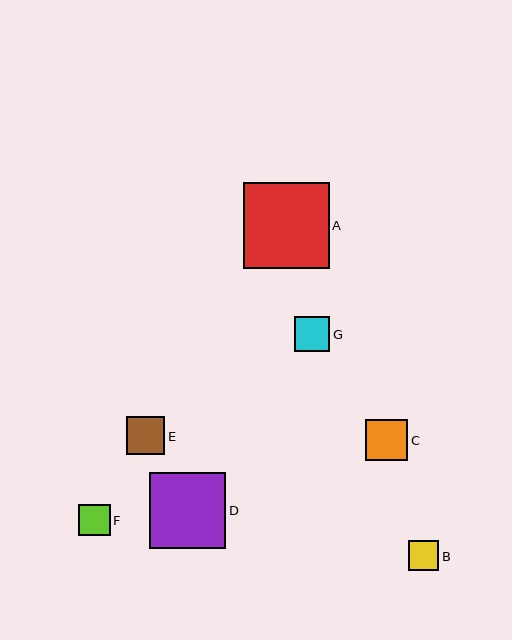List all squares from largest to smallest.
From largest to smallest: A, D, C, E, G, F, B.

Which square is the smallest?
Square B is the smallest with a size of approximately 30 pixels.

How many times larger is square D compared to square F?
Square D is approximately 2.4 times the size of square F.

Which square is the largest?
Square A is the largest with a size of approximately 85 pixels.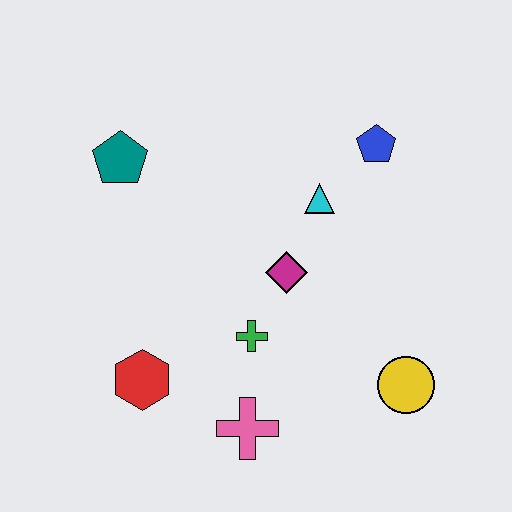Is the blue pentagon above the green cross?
Yes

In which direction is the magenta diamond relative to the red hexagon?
The magenta diamond is to the right of the red hexagon.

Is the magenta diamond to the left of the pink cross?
No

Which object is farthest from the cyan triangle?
The red hexagon is farthest from the cyan triangle.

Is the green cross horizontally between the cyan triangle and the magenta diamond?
No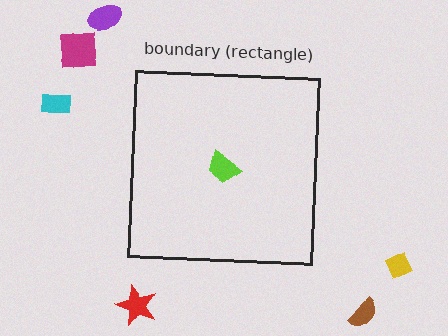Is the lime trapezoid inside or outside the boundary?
Inside.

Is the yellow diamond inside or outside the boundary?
Outside.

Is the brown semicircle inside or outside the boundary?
Outside.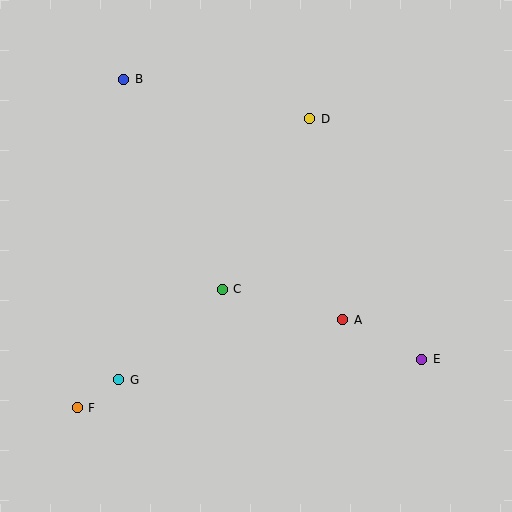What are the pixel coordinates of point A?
Point A is at (343, 320).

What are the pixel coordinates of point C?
Point C is at (222, 289).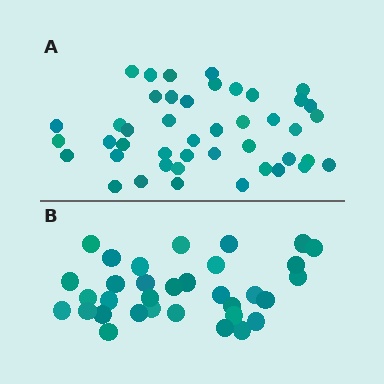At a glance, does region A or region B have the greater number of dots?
Region A (the top region) has more dots.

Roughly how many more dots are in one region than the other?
Region A has roughly 12 or so more dots than region B.